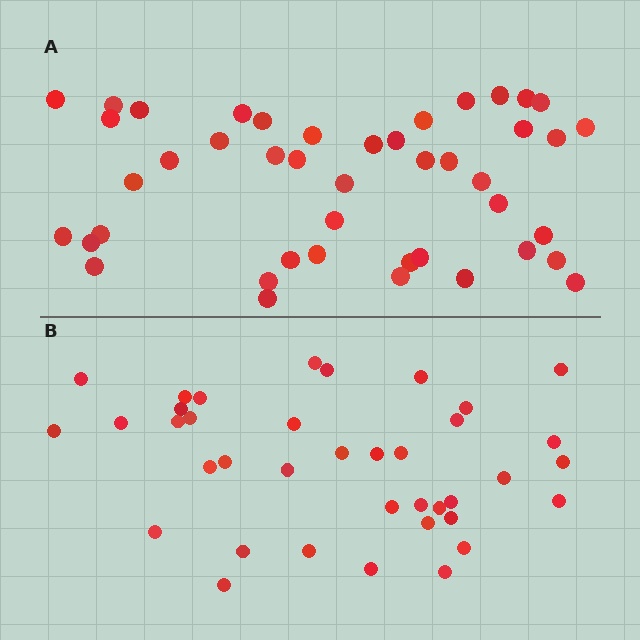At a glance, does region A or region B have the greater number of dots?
Region A (the top region) has more dots.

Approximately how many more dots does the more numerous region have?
Region A has about 6 more dots than region B.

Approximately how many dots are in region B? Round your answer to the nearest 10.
About 40 dots. (The exact count is 38, which rounds to 40.)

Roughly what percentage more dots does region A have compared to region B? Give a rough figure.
About 15% more.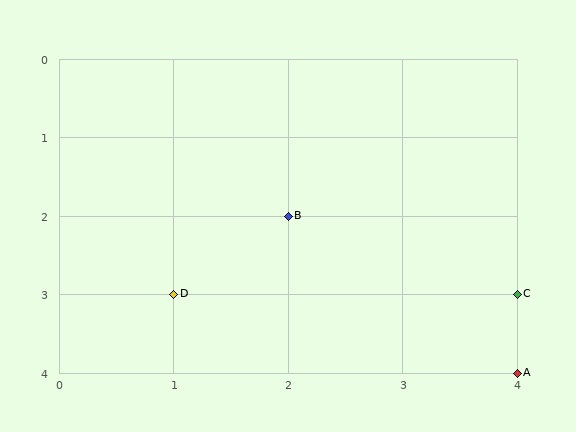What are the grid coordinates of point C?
Point C is at grid coordinates (4, 3).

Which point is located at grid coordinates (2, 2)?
Point B is at (2, 2).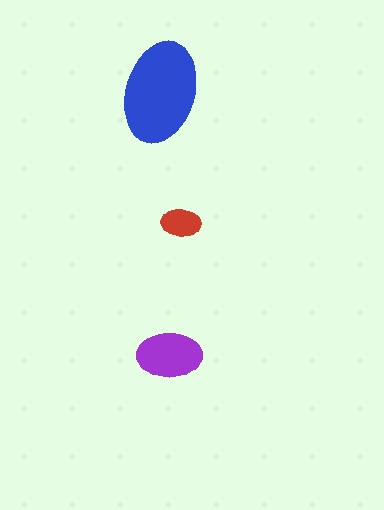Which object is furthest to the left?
The blue ellipse is leftmost.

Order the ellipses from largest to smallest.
the blue one, the purple one, the red one.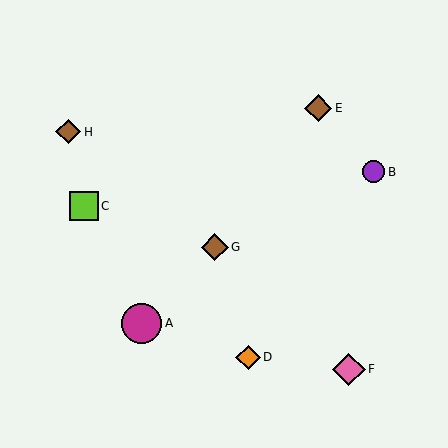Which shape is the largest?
The magenta circle (labeled A) is the largest.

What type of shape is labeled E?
Shape E is a brown diamond.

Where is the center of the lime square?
The center of the lime square is at (84, 206).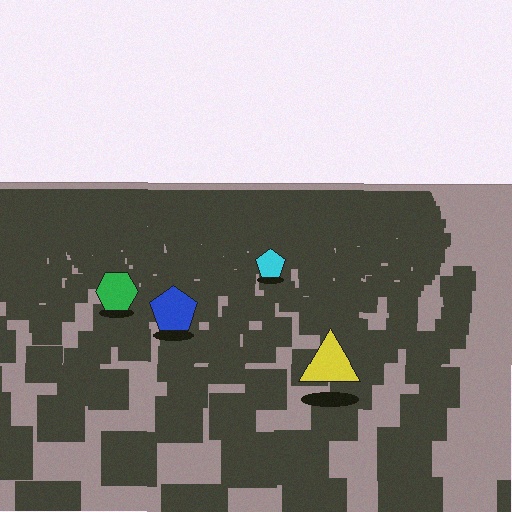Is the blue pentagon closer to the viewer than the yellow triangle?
No. The yellow triangle is closer — you can tell from the texture gradient: the ground texture is coarser near it.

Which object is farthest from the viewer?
The cyan pentagon is farthest from the viewer. It appears smaller and the ground texture around it is denser.